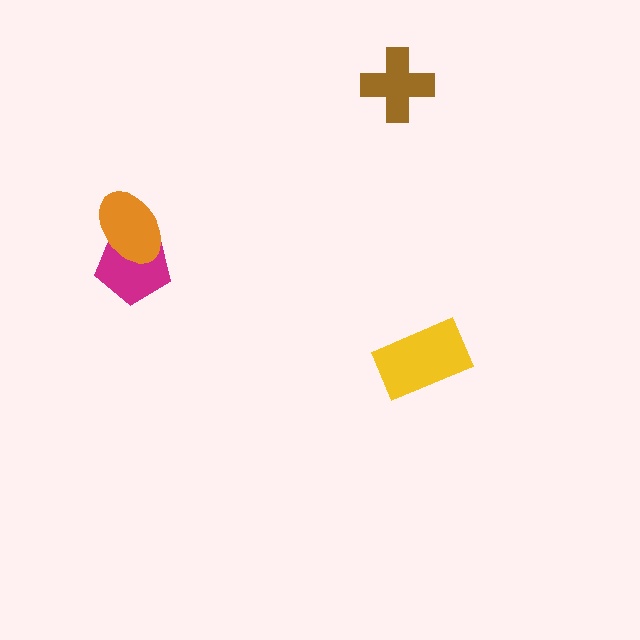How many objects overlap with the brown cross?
0 objects overlap with the brown cross.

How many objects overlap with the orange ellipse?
1 object overlaps with the orange ellipse.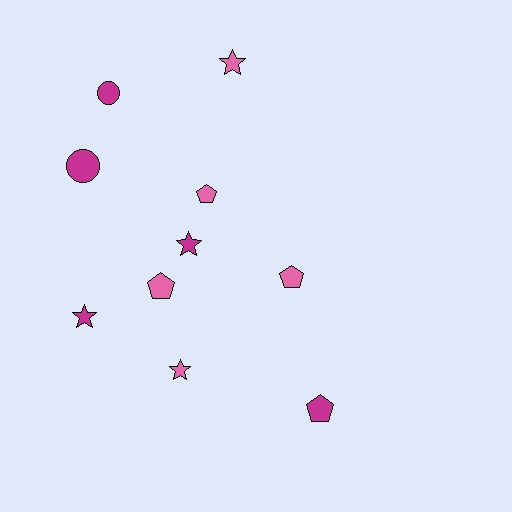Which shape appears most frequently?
Pentagon, with 4 objects.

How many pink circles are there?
There are no pink circles.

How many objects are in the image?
There are 10 objects.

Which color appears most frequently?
Magenta, with 5 objects.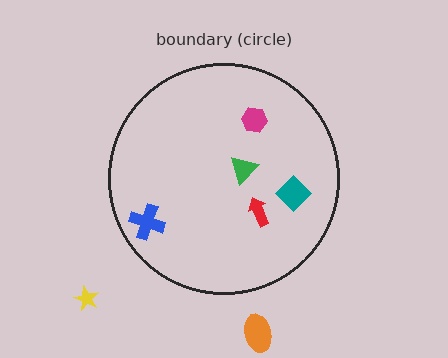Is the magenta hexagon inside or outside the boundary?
Inside.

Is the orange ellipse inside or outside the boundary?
Outside.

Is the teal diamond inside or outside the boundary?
Inside.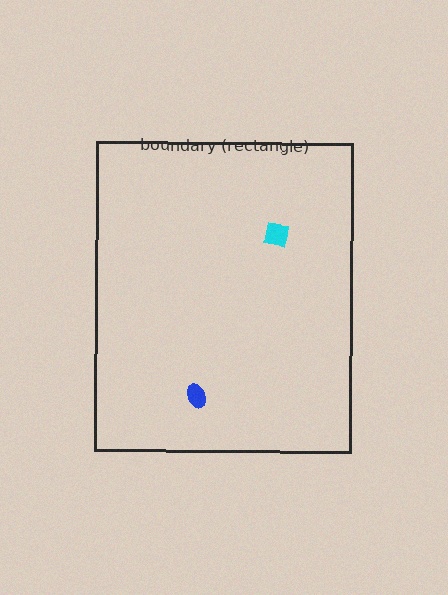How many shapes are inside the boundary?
2 inside, 0 outside.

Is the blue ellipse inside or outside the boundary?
Inside.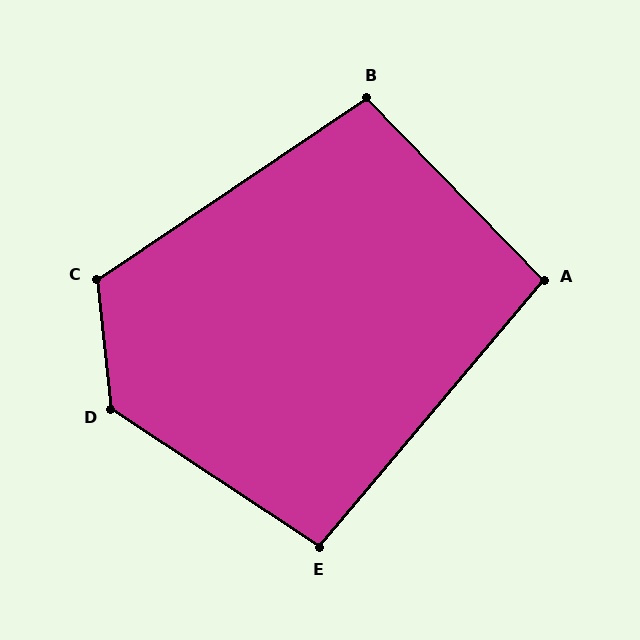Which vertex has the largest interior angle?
D, at approximately 130 degrees.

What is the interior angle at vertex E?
Approximately 97 degrees (obtuse).